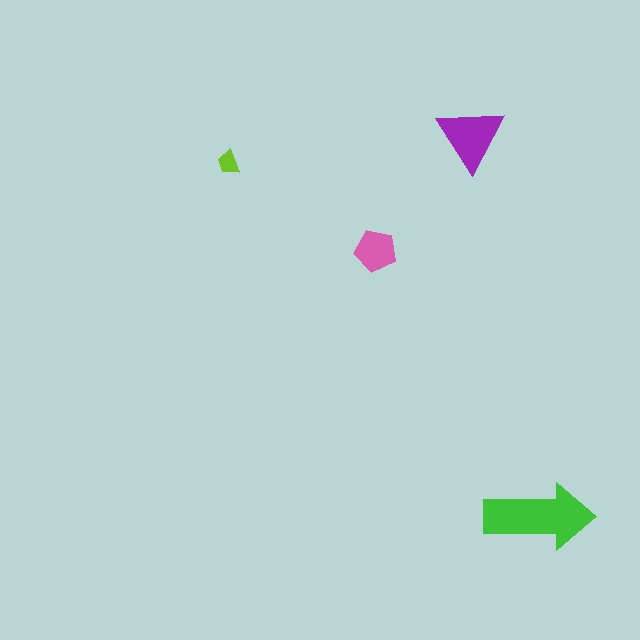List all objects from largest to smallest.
The green arrow, the purple triangle, the pink pentagon, the lime trapezoid.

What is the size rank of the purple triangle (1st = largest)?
2nd.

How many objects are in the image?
There are 4 objects in the image.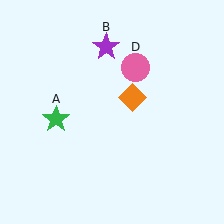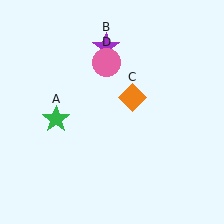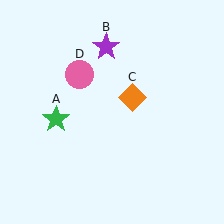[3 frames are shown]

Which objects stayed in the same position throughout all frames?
Green star (object A) and purple star (object B) and orange diamond (object C) remained stationary.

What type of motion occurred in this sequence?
The pink circle (object D) rotated counterclockwise around the center of the scene.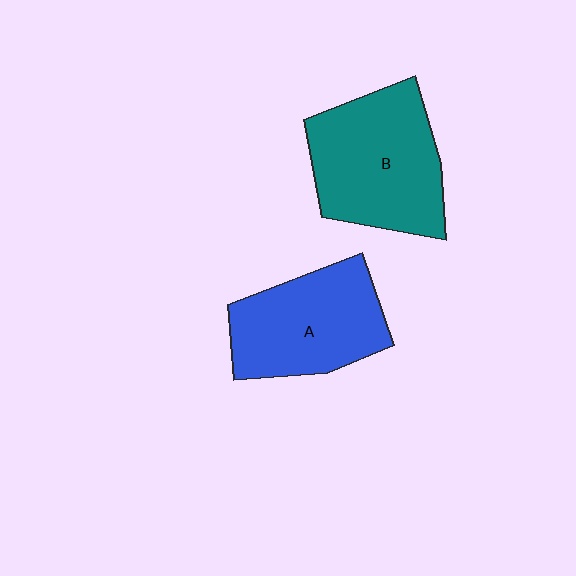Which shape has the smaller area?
Shape A (blue).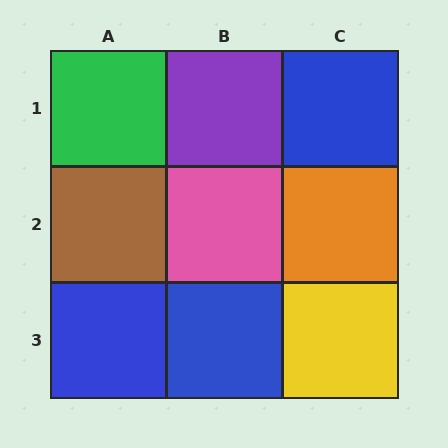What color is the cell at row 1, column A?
Green.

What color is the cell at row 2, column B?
Pink.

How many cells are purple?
1 cell is purple.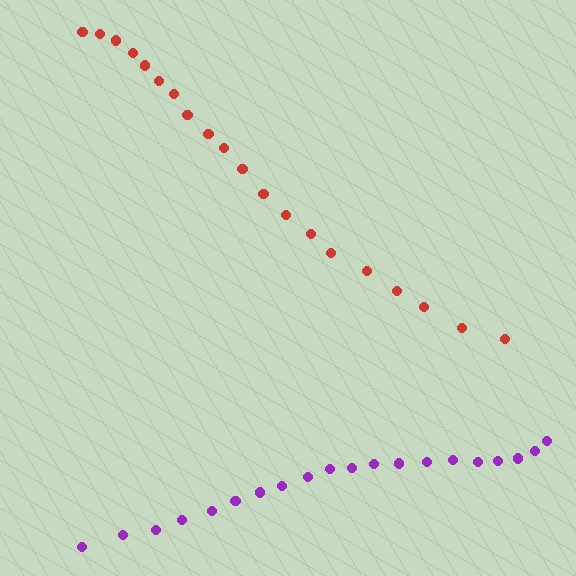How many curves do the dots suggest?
There are 2 distinct paths.